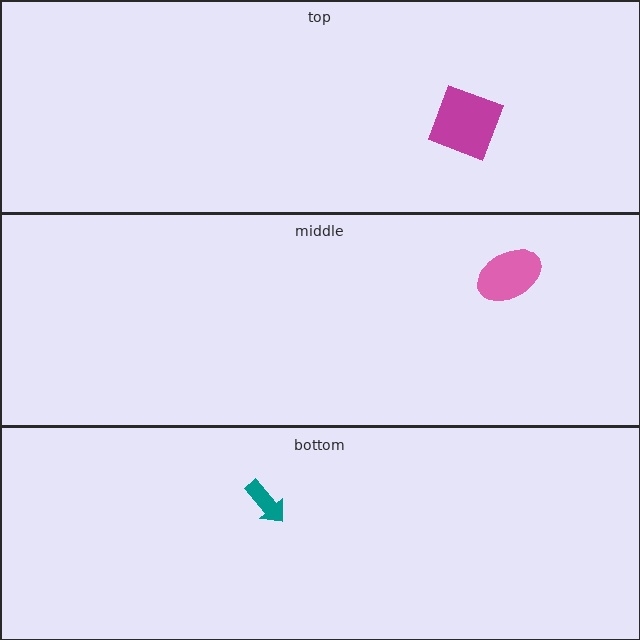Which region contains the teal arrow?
The bottom region.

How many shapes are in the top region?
1.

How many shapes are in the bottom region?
1.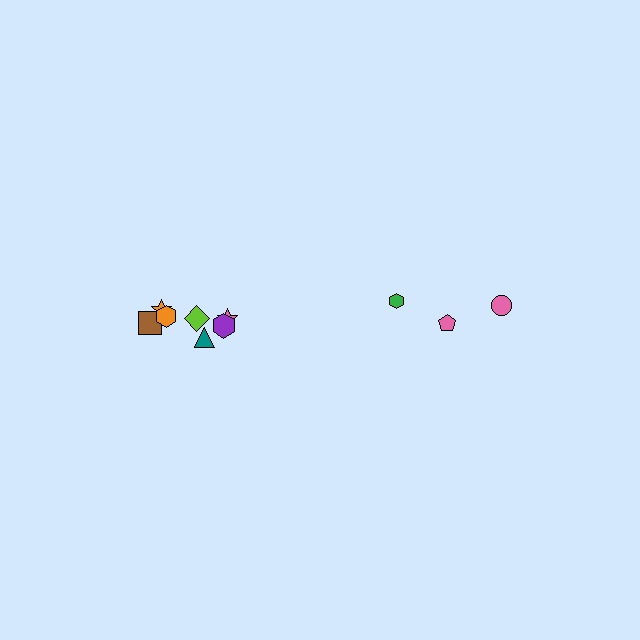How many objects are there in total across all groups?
There are 10 objects.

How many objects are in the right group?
There are 3 objects.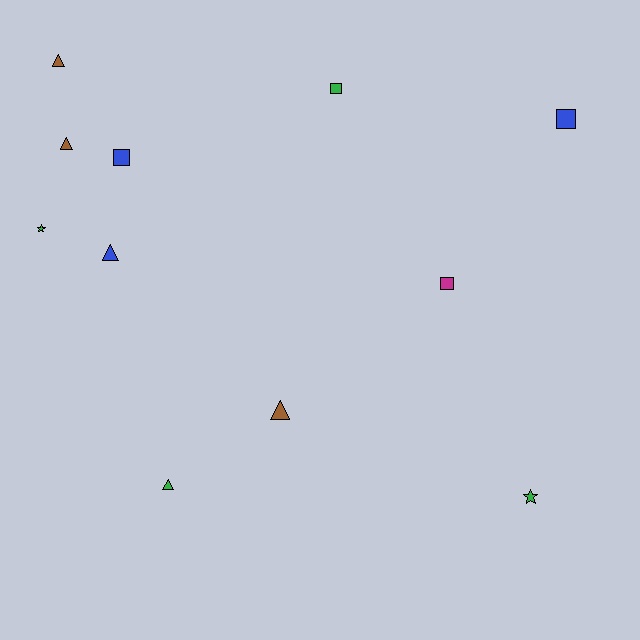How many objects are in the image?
There are 11 objects.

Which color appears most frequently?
Green, with 4 objects.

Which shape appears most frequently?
Triangle, with 5 objects.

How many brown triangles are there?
There are 3 brown triangles.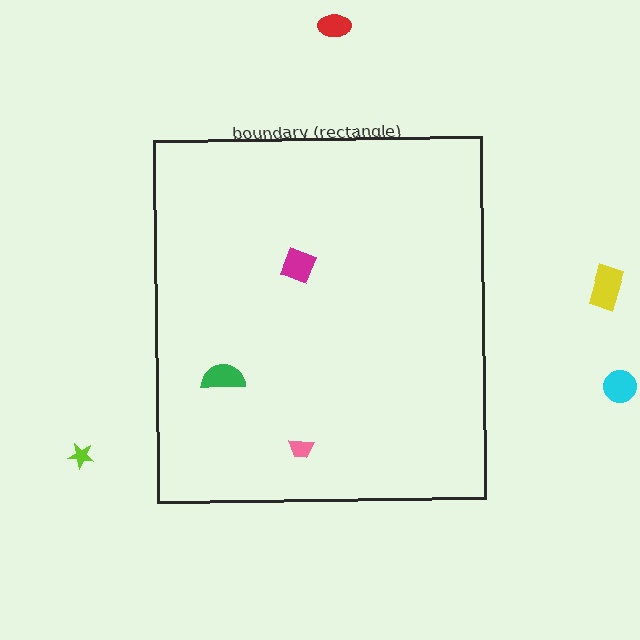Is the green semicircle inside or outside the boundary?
Inside.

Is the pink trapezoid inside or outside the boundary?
Inside.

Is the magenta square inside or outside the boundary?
Inside.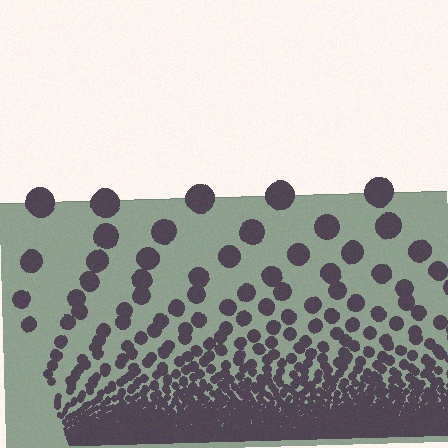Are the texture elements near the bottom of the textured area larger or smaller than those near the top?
Smaller. The gradient is inverted — elements near the bottom are smaller and denser.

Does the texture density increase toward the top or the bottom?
Density increases toward the bottom.